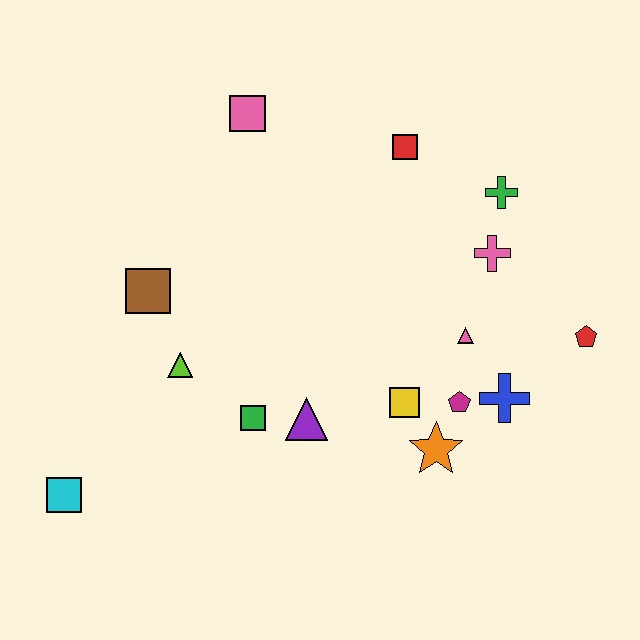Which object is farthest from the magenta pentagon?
The cyan square is farthest from the magenta pentagon.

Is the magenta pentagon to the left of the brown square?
No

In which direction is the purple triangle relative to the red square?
The purple triangle is below the red square.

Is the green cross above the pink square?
No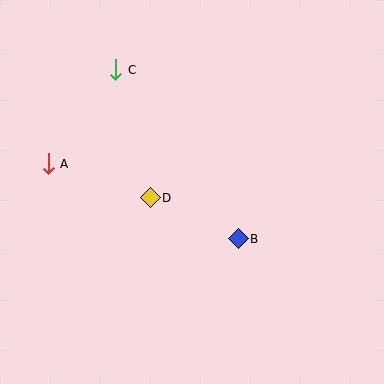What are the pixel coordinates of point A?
Point A is at (48, 164).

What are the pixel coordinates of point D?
Point D is at (150, 198).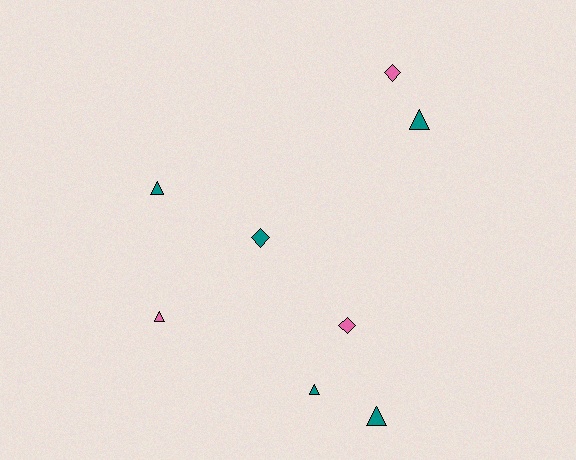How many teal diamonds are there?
There is 1 teal diamond.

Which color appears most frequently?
Teal, with 5 objects.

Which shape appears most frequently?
Triangle, with 5 objects.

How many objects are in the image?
There are 8 objects.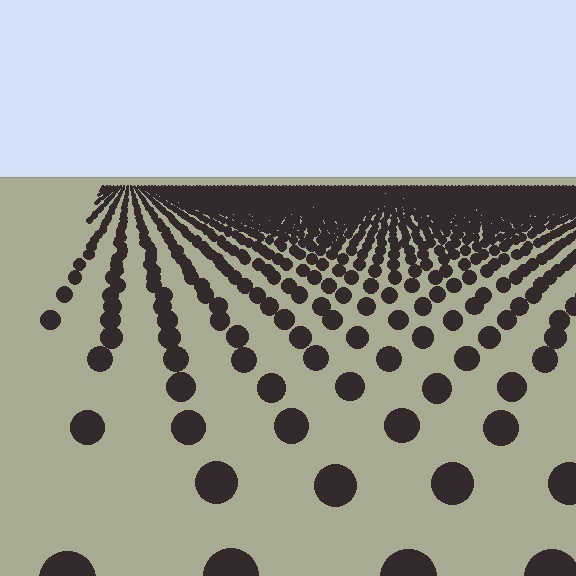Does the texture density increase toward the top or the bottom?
Density increases toward the top.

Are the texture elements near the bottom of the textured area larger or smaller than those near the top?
Larger. Near the bottom, elements are closer to the viewer and appear at a bigger on-screen size.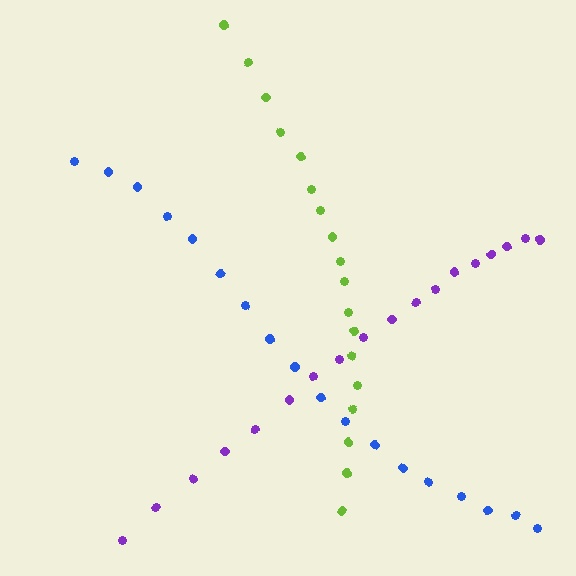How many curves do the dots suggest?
There are 3 distinct paths.